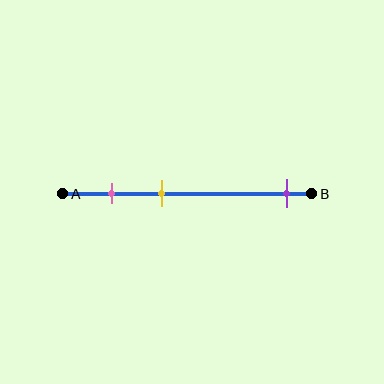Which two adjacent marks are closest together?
The pink and yellow marks are the closest adjacent pair.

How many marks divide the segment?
There are 3 marks dividing the segment.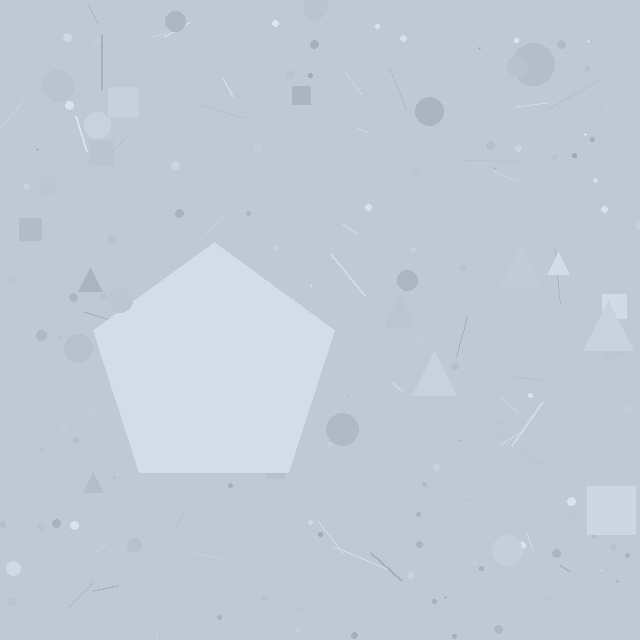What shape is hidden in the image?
A pentagon is hidden in the image.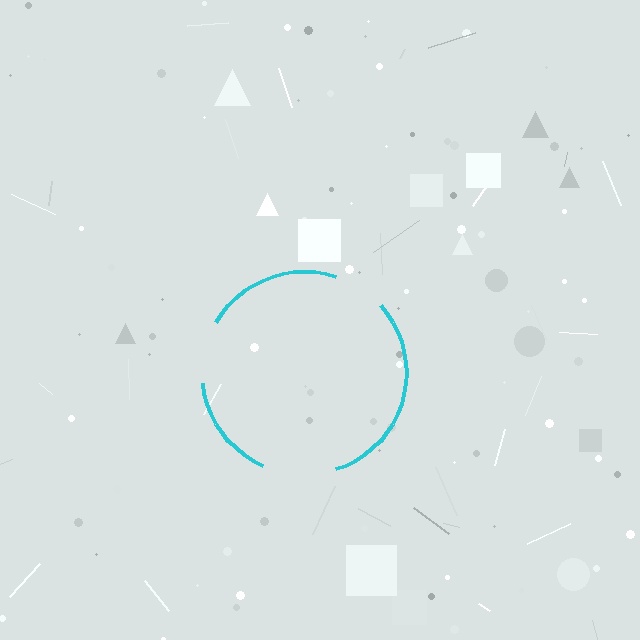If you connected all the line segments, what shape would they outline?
They would outline a circle.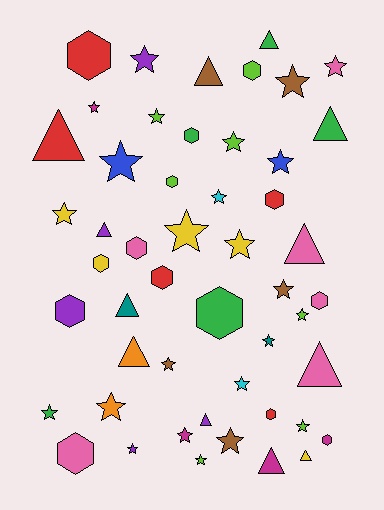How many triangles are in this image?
There are 12 triangles.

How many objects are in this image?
There are 50 objects.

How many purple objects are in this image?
There are 5 purple objects.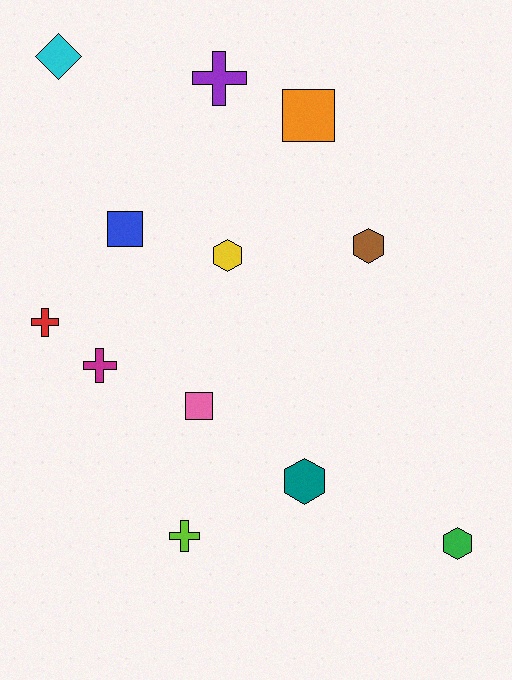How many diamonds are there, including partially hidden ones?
There is 1 diamond.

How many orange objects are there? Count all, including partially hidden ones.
There is 1 orange object.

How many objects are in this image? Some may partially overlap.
There are 12 objects.